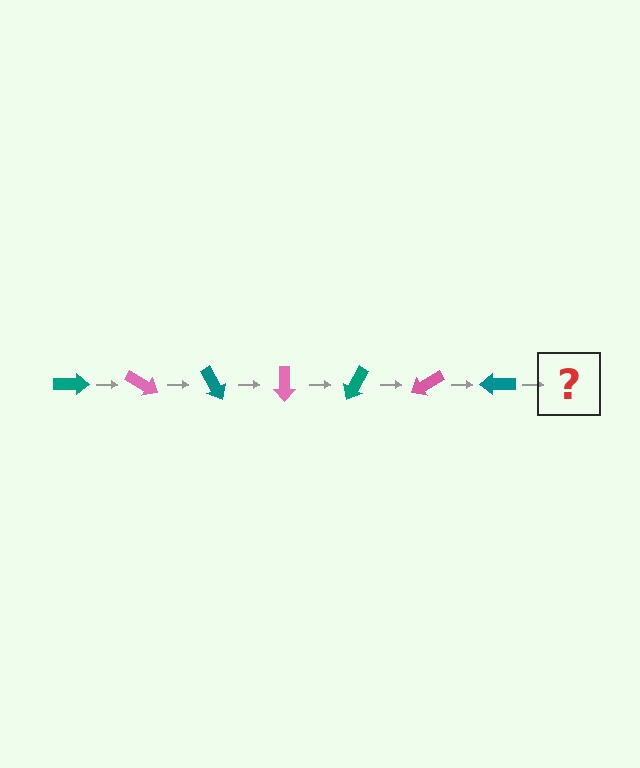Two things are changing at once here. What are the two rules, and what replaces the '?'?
The two rules are that it rotates 30 degrees each step and the color cycles through teal and pink. The '?' should be a pink arrow, rotated 210 degrees from the start.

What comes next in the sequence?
The next element should be a pink arrow, rotated 210 degrees from the start.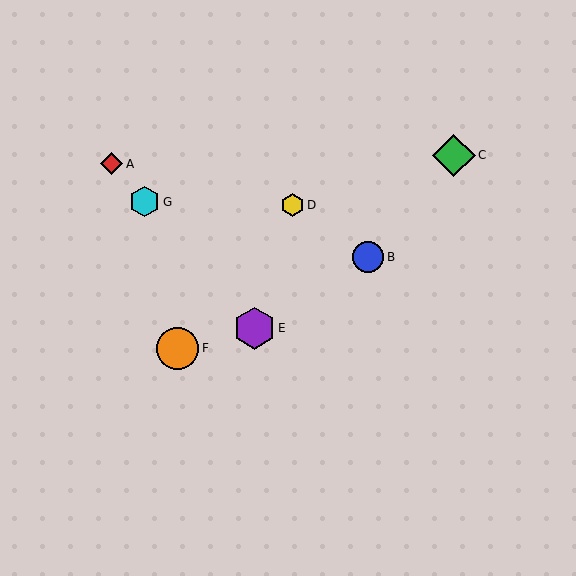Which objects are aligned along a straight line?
Objects A, E, G are aligned along a straight line.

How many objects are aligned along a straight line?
3 objects (A, E, G) are aligned along a straight line.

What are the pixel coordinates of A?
Object A is at (111, 164).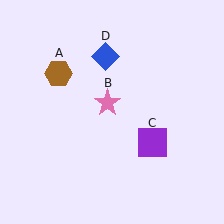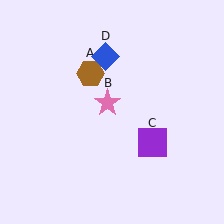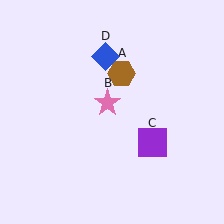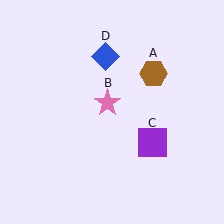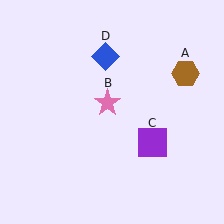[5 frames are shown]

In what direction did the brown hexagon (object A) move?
The brown hexagon (object A) moved right.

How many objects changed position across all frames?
1 object changed position: brown hexagon (object A).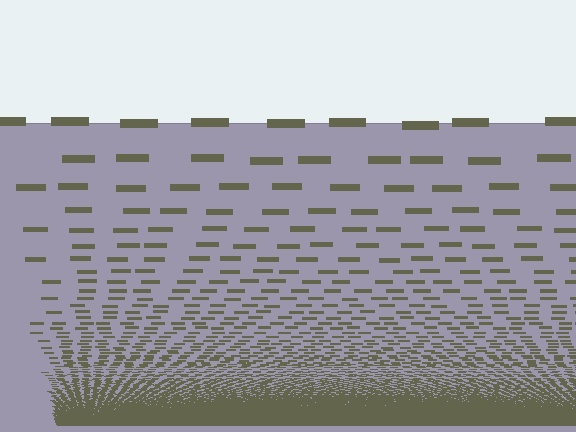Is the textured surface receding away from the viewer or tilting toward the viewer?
The surface appears to tilt toward the viewer. Texture elements get larger and sparser toward the top.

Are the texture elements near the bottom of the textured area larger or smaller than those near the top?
Smaller. The gradient is inverted — elements near the bottom are smaller and denser.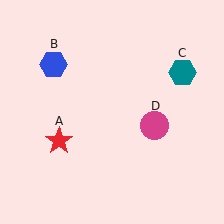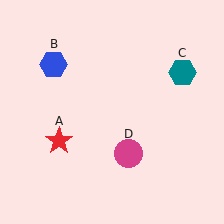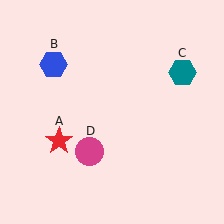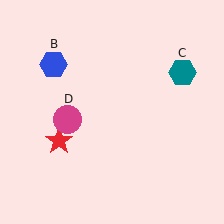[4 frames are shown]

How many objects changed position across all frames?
1 object changed position: magenta circle (object D).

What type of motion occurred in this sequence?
The magenta circle (object D) rotated clockwise around the center of the scene.